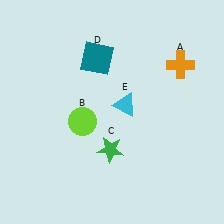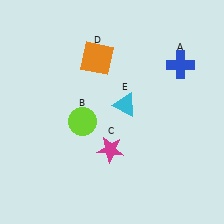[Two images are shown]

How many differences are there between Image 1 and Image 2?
There are 3 differences between the two images.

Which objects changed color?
A changed from orange to blue. C changed from green to magenta. D changed from teal to orange.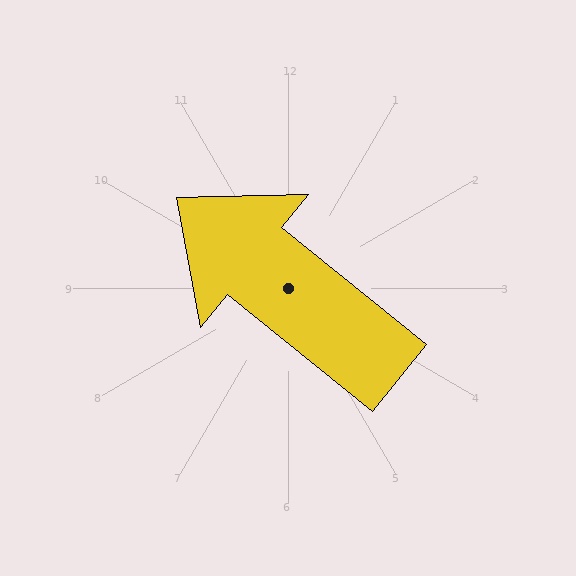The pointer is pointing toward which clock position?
Roughly 10 o'clock.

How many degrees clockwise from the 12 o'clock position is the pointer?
Approximately 309 degrees.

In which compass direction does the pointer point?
Northwest.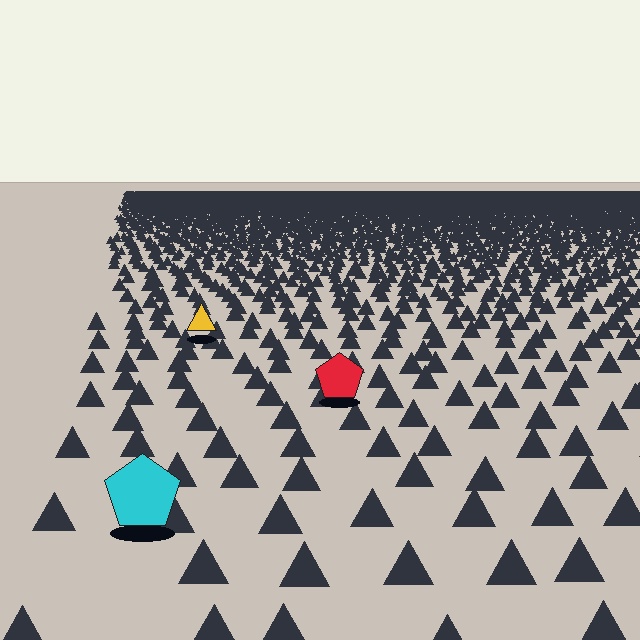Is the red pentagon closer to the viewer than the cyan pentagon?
No. The cyan pentagon is closer — you can tell from the texture gradient: the ground texture is coarser near it.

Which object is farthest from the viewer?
The yellow triangle is farthest from the viewer. It appears smaller and the ground texture around it is denser.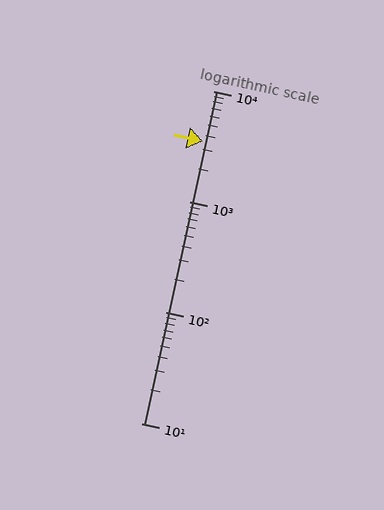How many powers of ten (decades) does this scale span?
The scale spans 3 decades, from 10 to 10000.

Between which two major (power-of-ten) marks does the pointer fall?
The pointer is between 1000 and 10000.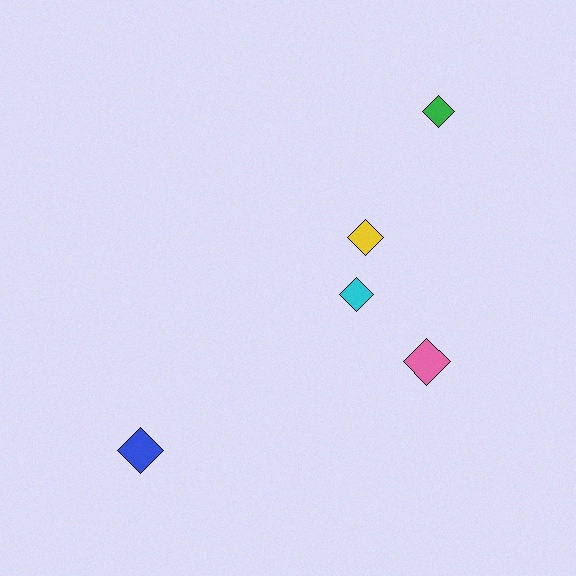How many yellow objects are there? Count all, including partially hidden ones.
There is 1 yellow object.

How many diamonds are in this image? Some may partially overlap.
There are 5 diamonds.